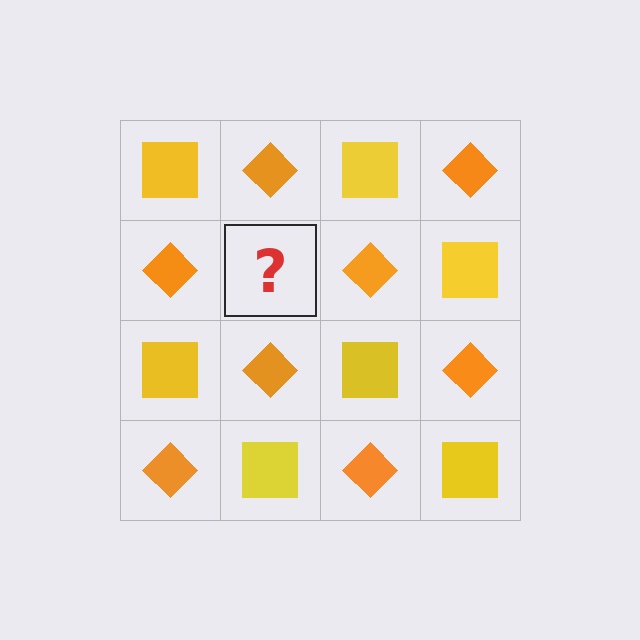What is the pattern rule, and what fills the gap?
The rule is that it alternates yellow square and orange diamond in a checkerboard pattern. The gap should be filled with a yellow square.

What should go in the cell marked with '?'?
The missing cell should contain a yellow square.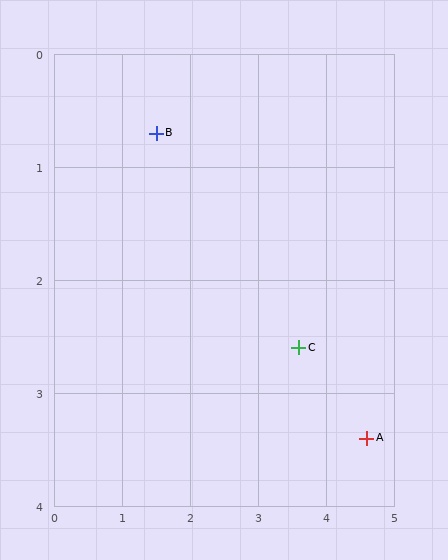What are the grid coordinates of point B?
Point B is at approximately (1.5, 0.7).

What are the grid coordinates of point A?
Point A is at approximately (4.6, 3.4).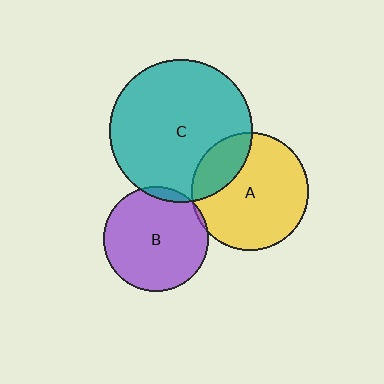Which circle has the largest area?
Circle C (teal).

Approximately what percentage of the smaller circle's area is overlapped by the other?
Approximately 5%.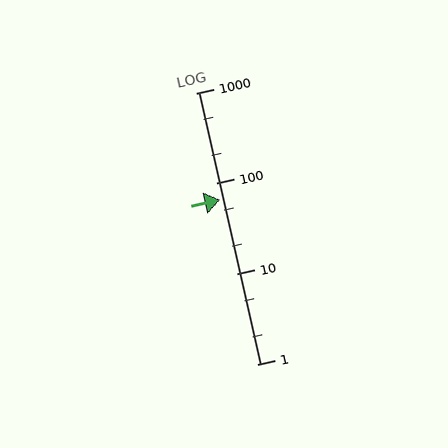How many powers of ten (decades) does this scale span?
The scale spans 3 decades, from 1 to 1000.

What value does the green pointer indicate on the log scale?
The pointer indicates approximately 66.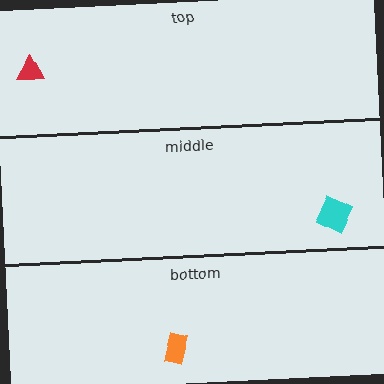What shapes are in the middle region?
The cyan diamond.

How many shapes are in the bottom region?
1.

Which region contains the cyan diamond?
The middle region.